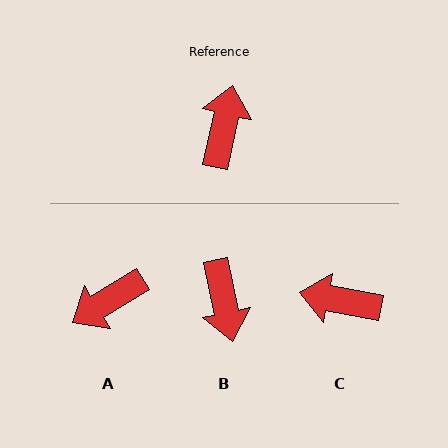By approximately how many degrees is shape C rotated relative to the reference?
Approximately 92 degrees counter-clockwise.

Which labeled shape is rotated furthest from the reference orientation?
B, about 156 degrees away.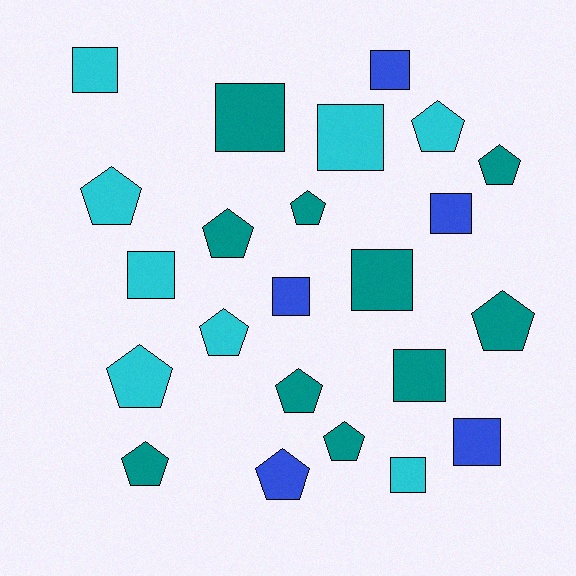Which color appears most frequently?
Teal, with 10 objects.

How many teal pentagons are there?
There are 7 teal pentagons.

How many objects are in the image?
There are 23 objects.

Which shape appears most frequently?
Pentagon, with 12 objects.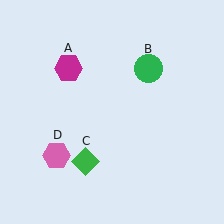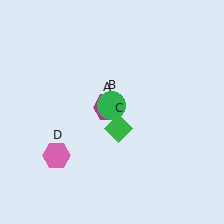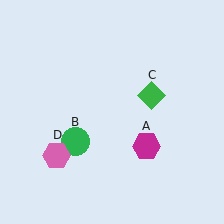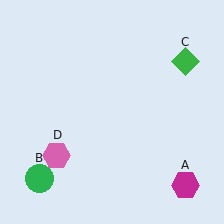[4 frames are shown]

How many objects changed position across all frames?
3 objects changed position: magenta hexagon (object A), green circle (object B), green diamond (object C).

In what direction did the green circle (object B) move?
The green circle (object B) moved down and to the left.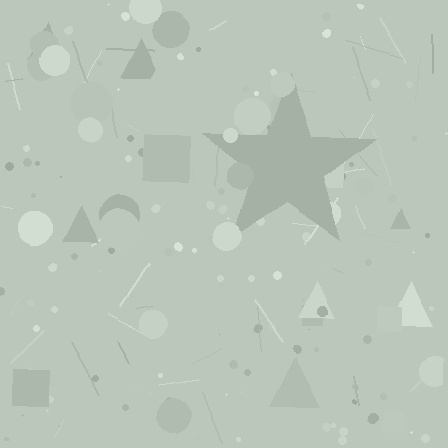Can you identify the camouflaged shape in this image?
The camouflaged shape is a star.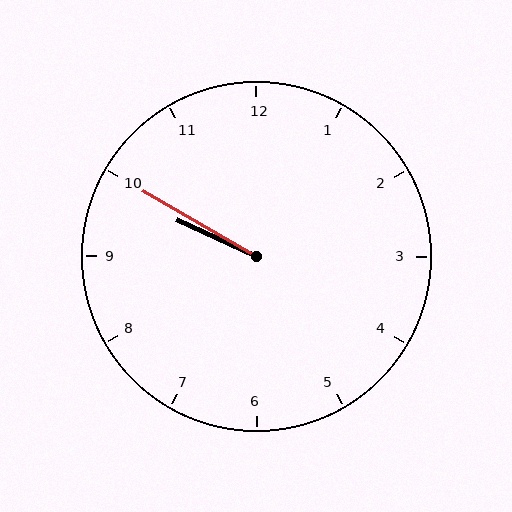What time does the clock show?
9:50.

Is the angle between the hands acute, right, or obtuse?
It is acute.